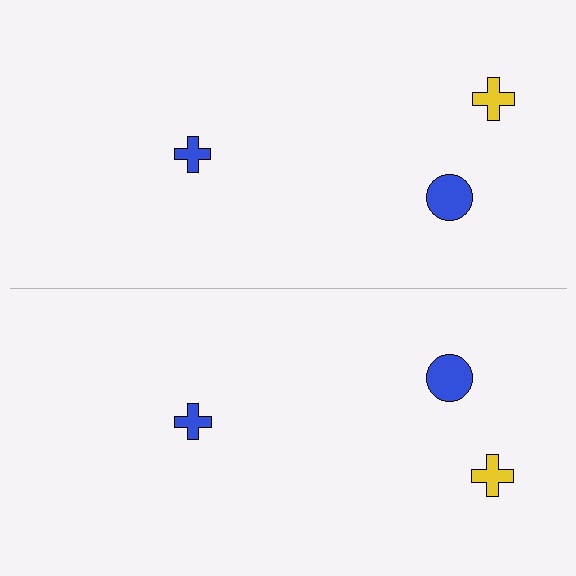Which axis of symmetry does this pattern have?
The pattern has a horizontal axis of symmetry running through the center of the image.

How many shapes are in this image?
There are 6 shapes in this image.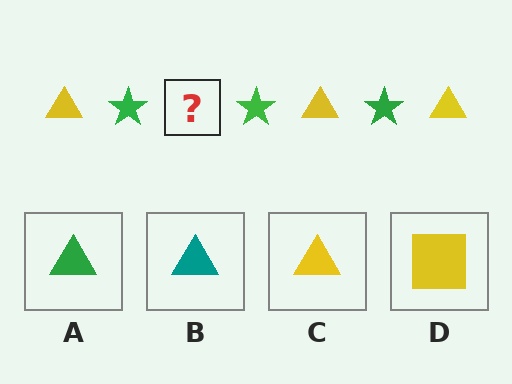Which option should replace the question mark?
Option C.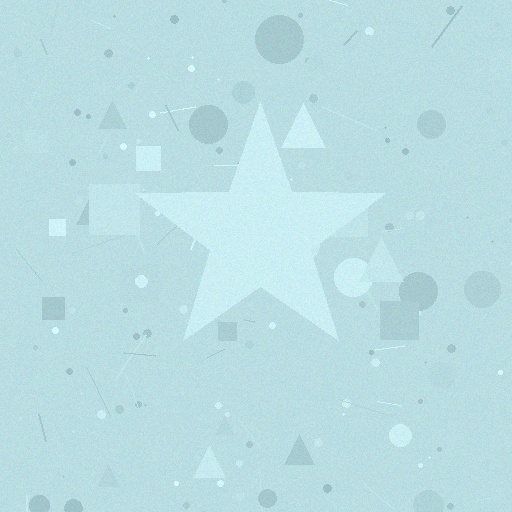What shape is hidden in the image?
A star is hidden in the image.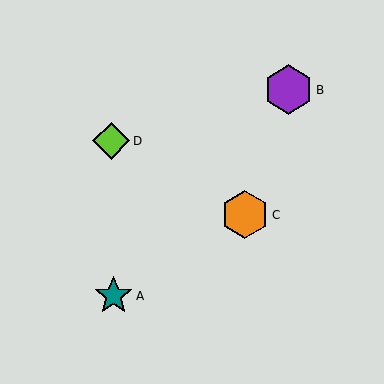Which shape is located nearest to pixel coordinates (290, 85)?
The purple hexagon (labeled B) at (289, 90) is nearest to that location.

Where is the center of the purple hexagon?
The center of the purple hexagon is at (289, 90).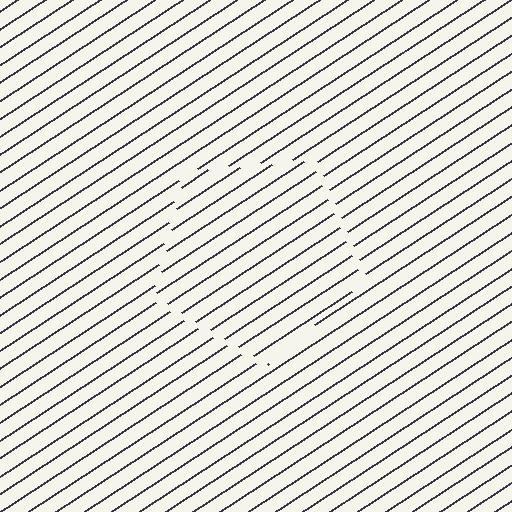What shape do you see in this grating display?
An illusory pentagon. The interior of the shape contains the same grating, shifted by half a period — the contour is defined by the phase discontinuity where line-ends from the inner and outer gratings abut.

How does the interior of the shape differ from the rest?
The interior of the shape contains the same grating, shifted by half a period — the contour is defined by the phase discontinuity where line-ends from the inner and outer gratings abut.